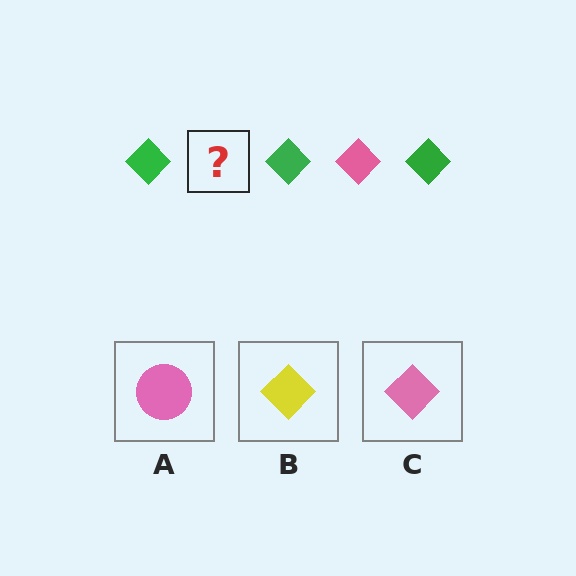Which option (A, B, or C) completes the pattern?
C.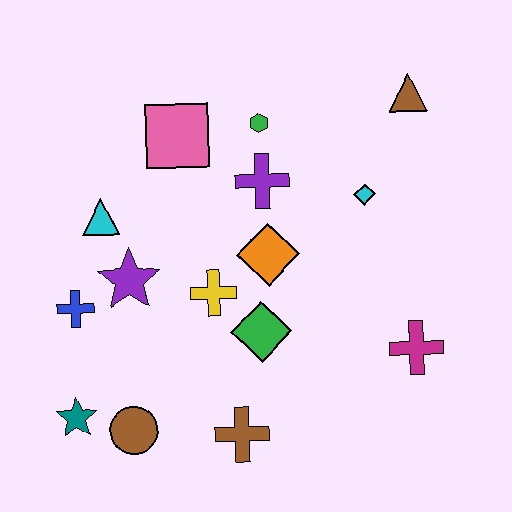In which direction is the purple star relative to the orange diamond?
The purple star is to the left of the orange diamond.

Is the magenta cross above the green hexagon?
No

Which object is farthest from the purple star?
The brown triangle is farthest from the purple star.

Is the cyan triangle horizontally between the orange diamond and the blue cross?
Yes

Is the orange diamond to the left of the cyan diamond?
Yes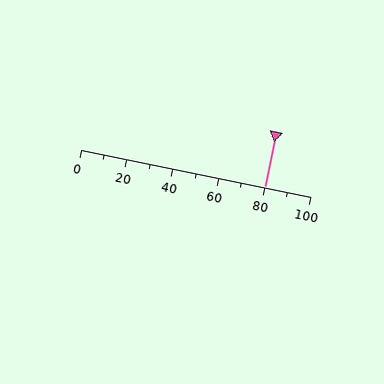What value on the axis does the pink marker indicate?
The marker indicates approximately 80.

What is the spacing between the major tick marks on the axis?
The major ticks are spaced 20 apart.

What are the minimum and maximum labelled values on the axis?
The axis runs from 0 to 100.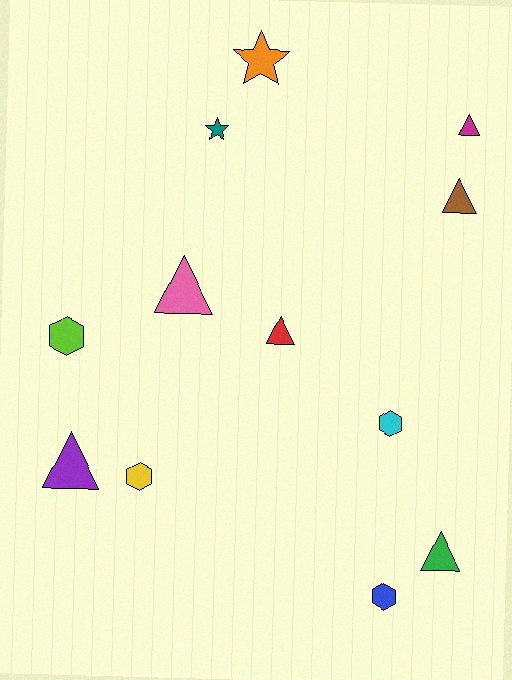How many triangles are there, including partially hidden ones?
There are 6 triangles.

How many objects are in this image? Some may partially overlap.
There are 12 objects.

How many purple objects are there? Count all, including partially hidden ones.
There is 1 purple object.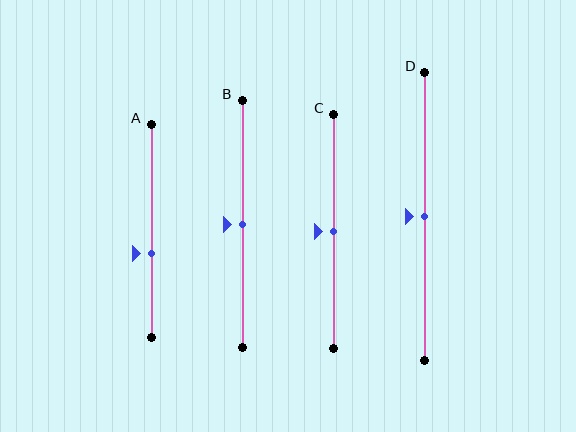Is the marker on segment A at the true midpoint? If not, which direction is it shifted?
No, the marker on segment A is shifted downward by about 11% of the segment length.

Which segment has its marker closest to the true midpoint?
Segment B has its marker closest to the true midpoint.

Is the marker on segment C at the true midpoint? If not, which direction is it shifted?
Yes, the marker on segment C is at the true midpoint.